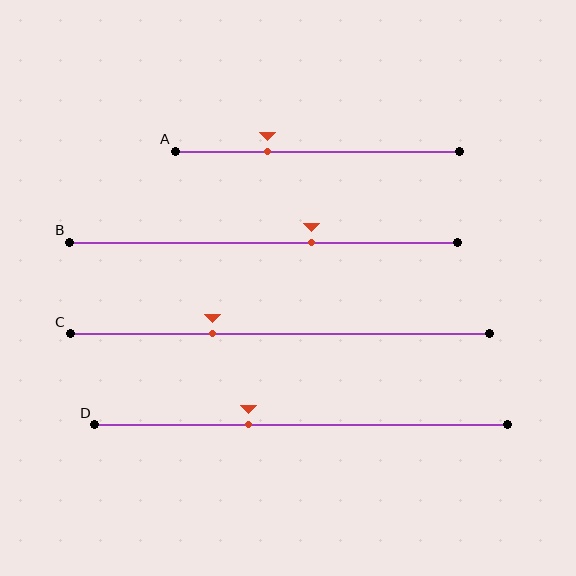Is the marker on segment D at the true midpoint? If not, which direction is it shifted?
No, the marker on segment D is shifted to the left by about 13% of the segment length.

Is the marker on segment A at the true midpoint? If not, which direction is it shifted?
No, the marker on segment A is shifted to the left by about 18% of the segment length.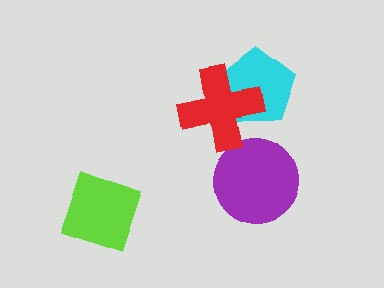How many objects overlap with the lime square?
0 objects overlap with the lime square.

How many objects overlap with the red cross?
1 object overlaps with the red cross.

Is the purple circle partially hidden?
No, no other shape covers it.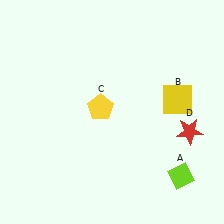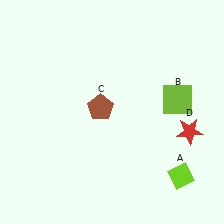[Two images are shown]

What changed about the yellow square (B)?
In Image 1, B is yellow. In Image 2, it changed to lime.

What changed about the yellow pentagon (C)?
In Image 1, C is yellow. In Image 2, it changed to brown.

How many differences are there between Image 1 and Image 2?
There are 2 differences between the two images.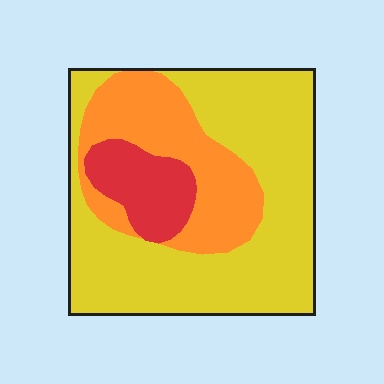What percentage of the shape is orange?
Orange covers roughly 25% of the shape.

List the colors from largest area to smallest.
From largest to smallest: yellow, orange, red.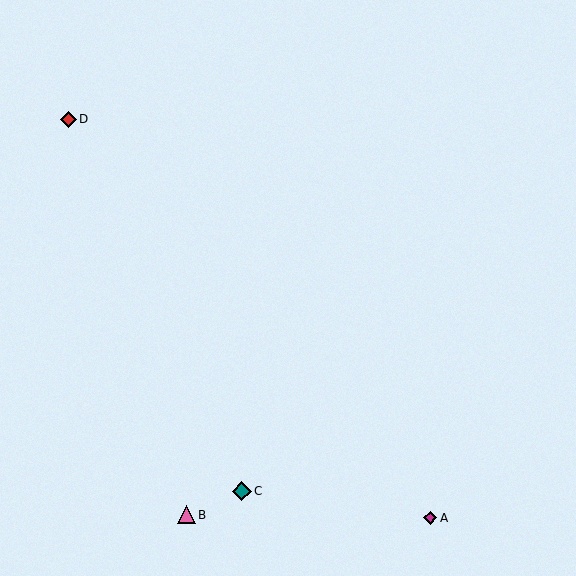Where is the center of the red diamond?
The center of the red diamond is at (68, 119).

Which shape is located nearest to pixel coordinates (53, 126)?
The red diamond (labeled D) at (68, 119) is nearest to that location.